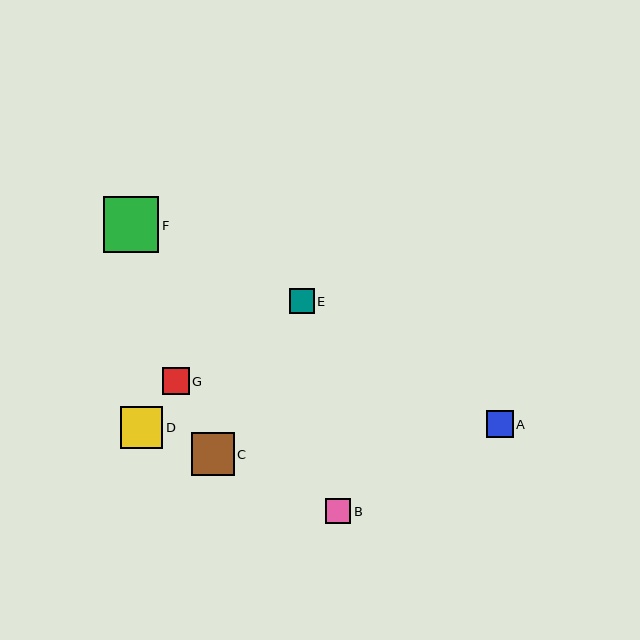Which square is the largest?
Square F is the largest with a size of approximately 55 pixels.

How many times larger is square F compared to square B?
Square F is approximately 2.2 times the size of square B.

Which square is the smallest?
Square B is the smallest with a size of approximately 25 pixels.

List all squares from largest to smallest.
From largest to smallest: F, C, D, A, G, E, B.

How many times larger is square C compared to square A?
Square C is approximately 1.6 times the size of square A.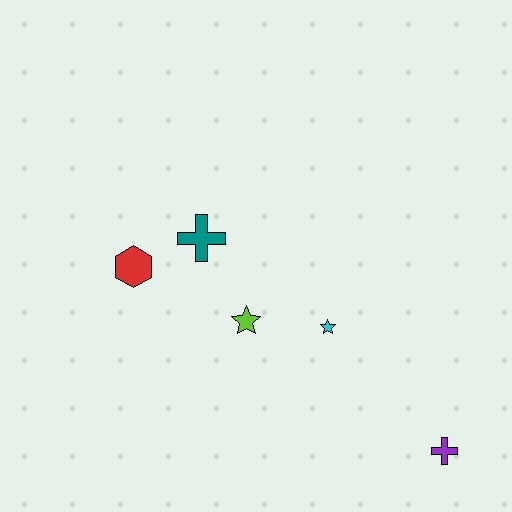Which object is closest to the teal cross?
The red hexagon is closest to the teal cross.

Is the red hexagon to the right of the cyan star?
No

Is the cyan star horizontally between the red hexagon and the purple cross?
Yes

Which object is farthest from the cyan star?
The red hexagon is farthest from the cyan star.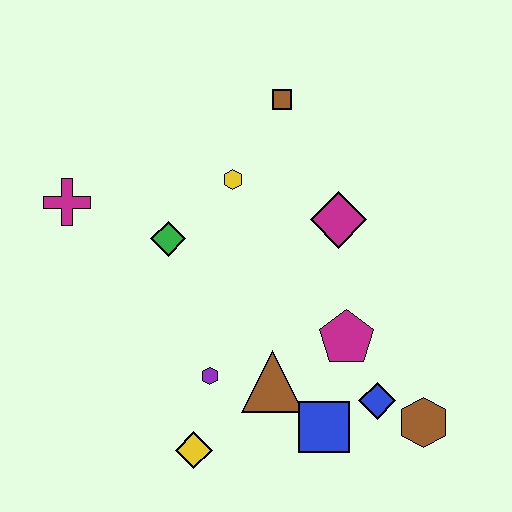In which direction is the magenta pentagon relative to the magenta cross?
The magenta pentagon is to the right of the magenta cross.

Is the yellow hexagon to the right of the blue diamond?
No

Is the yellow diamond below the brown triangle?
Yes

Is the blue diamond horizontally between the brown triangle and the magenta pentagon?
No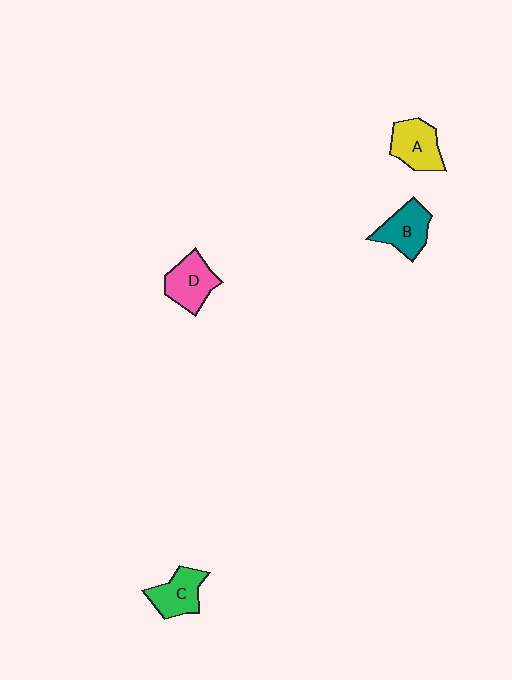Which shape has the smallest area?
Shape C (green).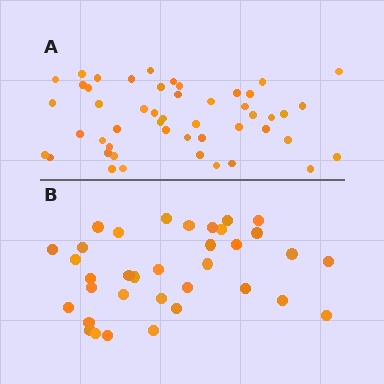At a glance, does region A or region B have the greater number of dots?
Region A (the top region) has more dots.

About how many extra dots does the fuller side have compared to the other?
Region A has approximately 15 more dots than region B.